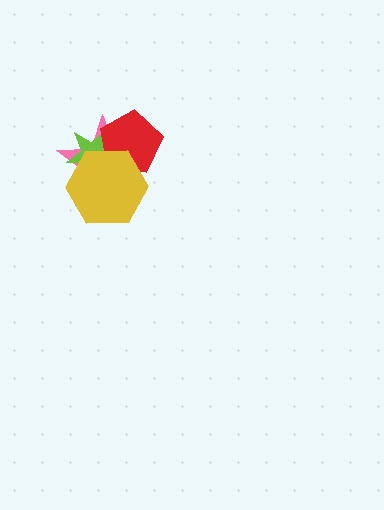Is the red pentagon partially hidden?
Yes, it is partially covered by another shape.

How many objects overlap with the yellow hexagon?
3 objects overlap with the yellow hexagon.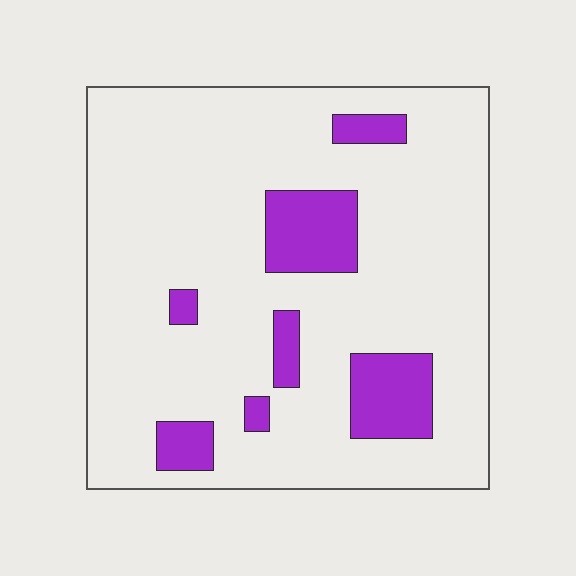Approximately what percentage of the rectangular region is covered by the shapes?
Approximately 15%.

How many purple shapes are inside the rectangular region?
7.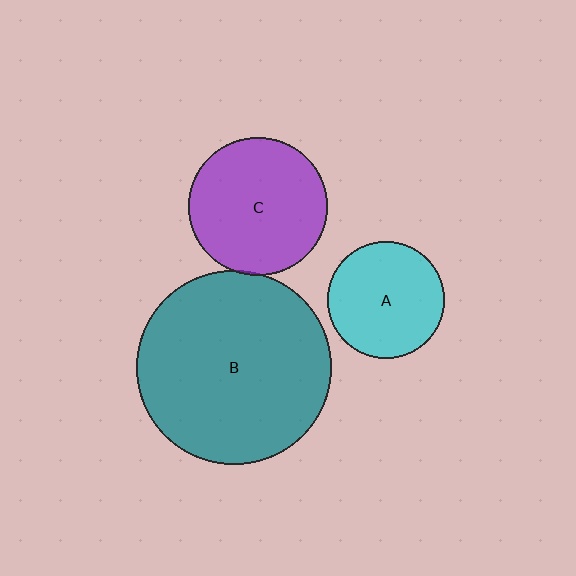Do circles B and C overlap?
Yes.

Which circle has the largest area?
Circle B (teal).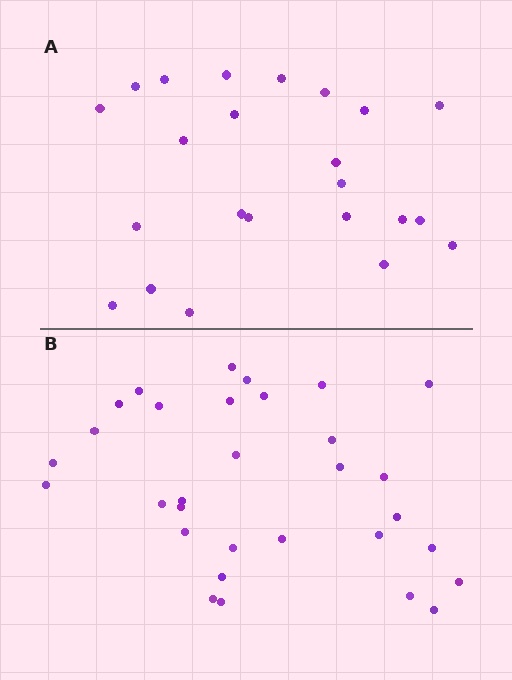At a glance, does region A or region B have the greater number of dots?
Region B (the bottom region) has more dots.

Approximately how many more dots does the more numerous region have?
Region B has roughly 8 or so more dots than region A.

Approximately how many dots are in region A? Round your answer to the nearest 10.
About 20 dots. (The exact count is 23, which rounds to 20.)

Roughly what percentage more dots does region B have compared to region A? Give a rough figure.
About 35% more.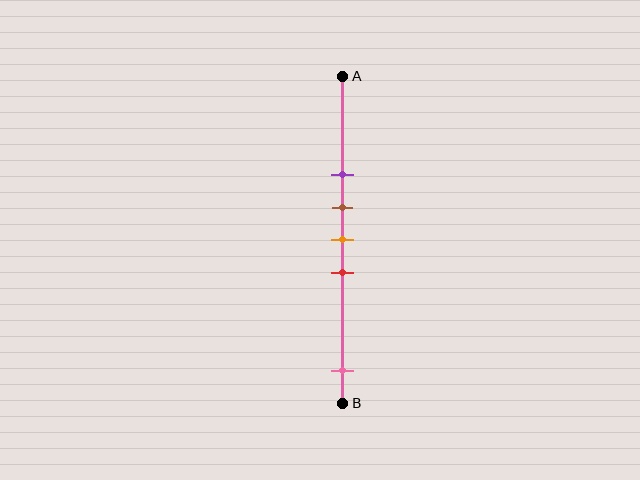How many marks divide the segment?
There are 5 marks dividing the segment.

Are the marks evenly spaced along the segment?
No, the marks are not evenly spaced.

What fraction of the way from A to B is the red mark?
The red mark is approximately 60% (0.6) of the way from A to B.